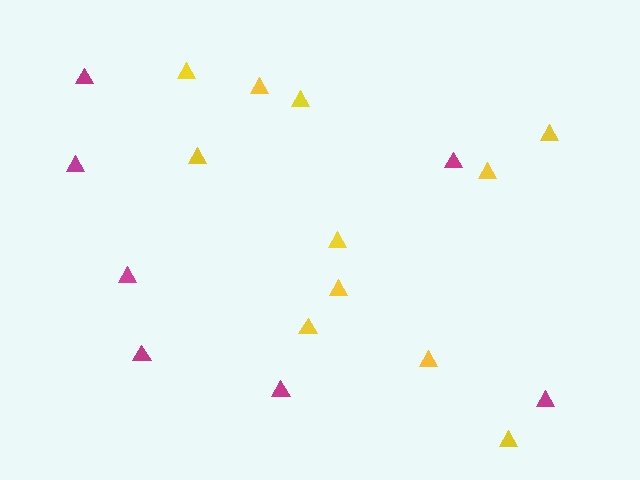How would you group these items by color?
There are 2 groups: one group of yellow triangles (11) and one group of magenta triangles (7).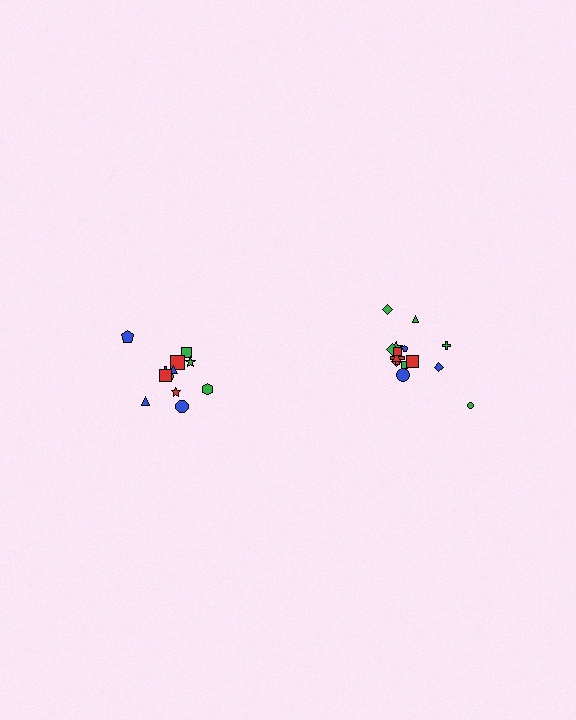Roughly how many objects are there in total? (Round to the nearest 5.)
Roughly 25 objects in total.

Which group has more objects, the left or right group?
The right group.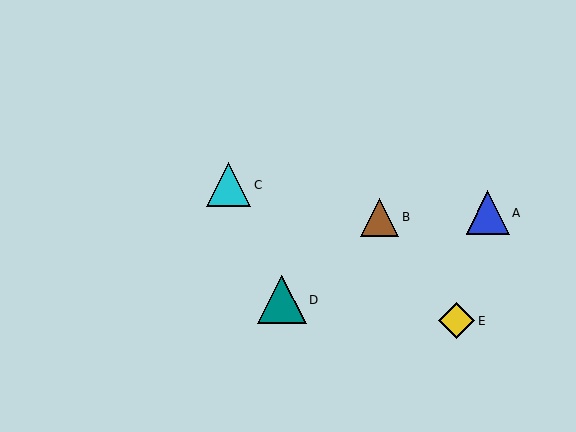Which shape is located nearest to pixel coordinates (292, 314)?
The teal triangle (labeled D) at (282, 300) is nearest to that location.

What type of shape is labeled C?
Shape C is a cyan triangle.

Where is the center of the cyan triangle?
The center of the cyan triangle is at (229, 185).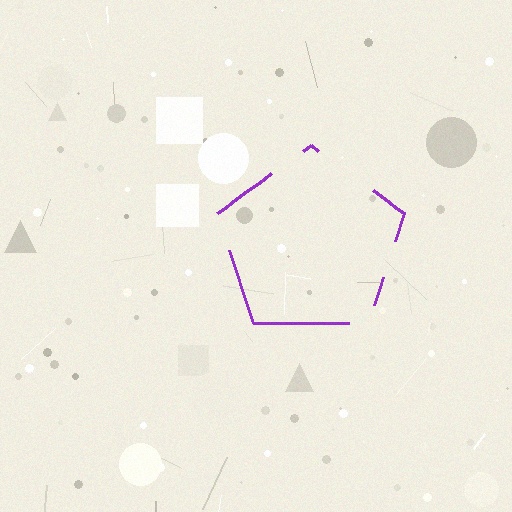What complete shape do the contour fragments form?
The contour fragments form a pentagon.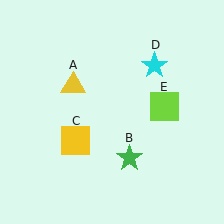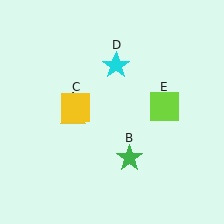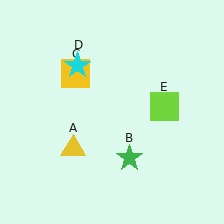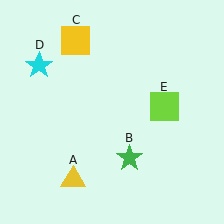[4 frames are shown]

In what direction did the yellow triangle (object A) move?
The yellow triangle (object A) moved down.